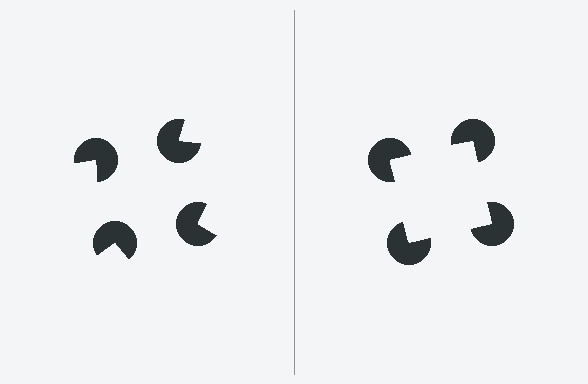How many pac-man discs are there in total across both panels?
8 — 4 on each side.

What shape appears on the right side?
An illusory square.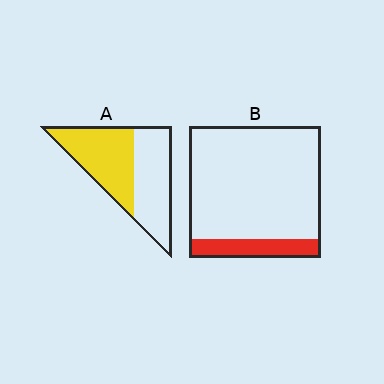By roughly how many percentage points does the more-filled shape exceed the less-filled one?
By roughly 35 percentage points (A over B).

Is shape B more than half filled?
No.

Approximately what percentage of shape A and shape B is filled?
A is approximately 50% and B is approximately 15%.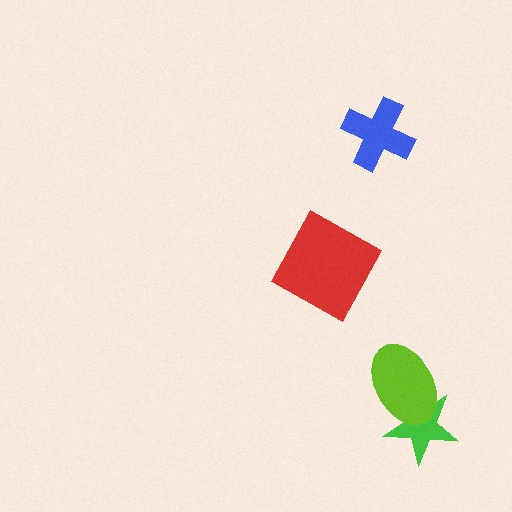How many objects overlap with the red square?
0 objects overlap with the red square.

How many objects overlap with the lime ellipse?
1 object overlaps with the lime ellipse.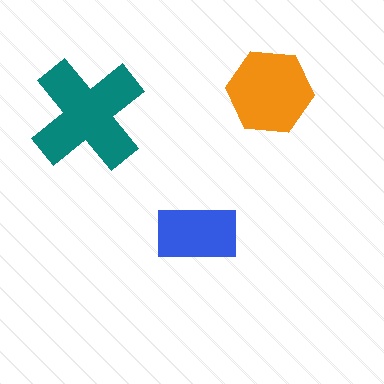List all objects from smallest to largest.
The blue rectangle, the orange hexagon, the teal cross.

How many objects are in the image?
There are 3 objects in the image.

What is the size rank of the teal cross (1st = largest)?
1st.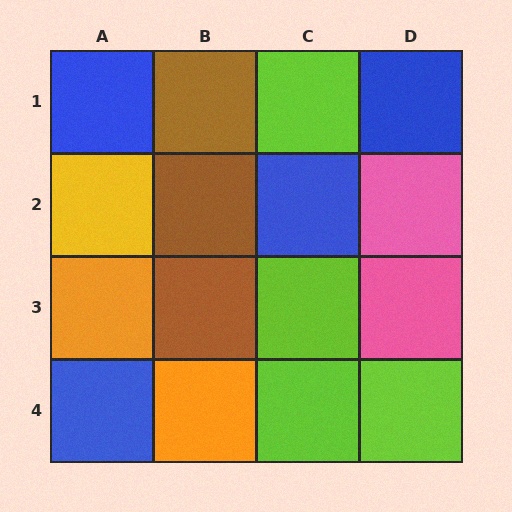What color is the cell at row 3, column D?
Pink.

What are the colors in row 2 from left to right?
Yellow, brown, blue, pink.